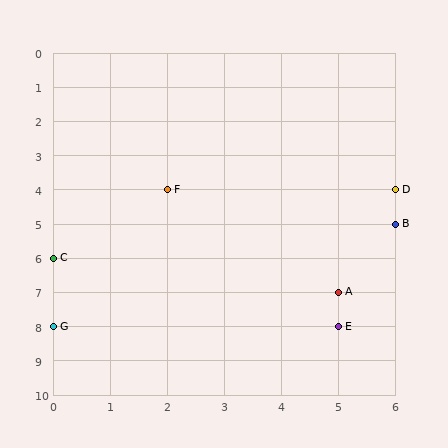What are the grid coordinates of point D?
Point D is at grid coordinates (6, 4).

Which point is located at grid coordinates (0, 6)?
Point C is at (0, 6).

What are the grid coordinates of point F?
Point F is at grid coordinates (2, 4).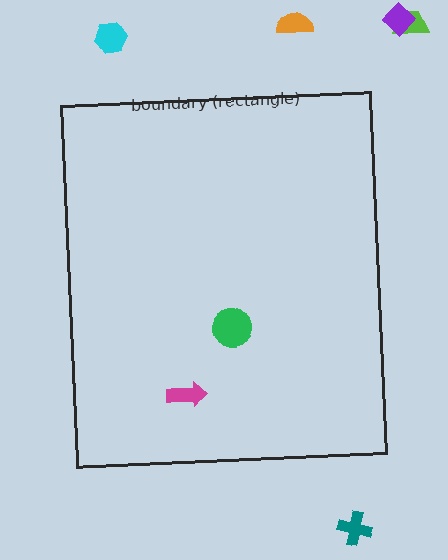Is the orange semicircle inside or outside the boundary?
Outside.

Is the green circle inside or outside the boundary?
Inside.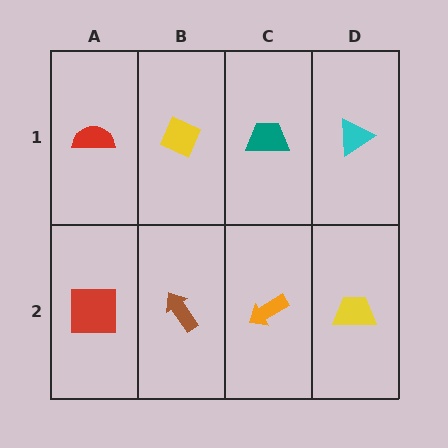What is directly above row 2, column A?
A red semicircle.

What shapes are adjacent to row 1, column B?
A brown arrow (row 2, column B), a red semicircle (row 1, column A), a teal trapezoid (row 1, column C).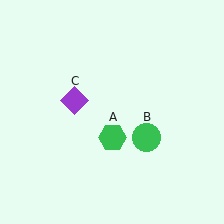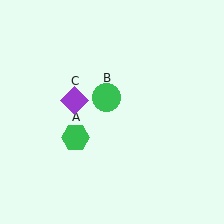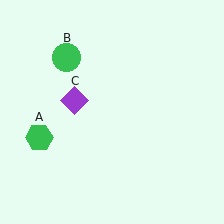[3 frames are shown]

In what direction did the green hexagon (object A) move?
The green hexagon (object A) moved left.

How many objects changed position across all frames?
2 objects changed position: green hexagon (object A), green circle (object B).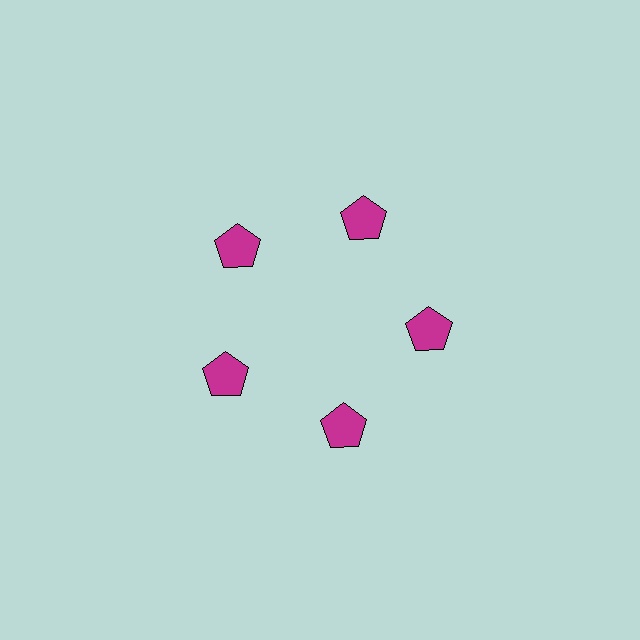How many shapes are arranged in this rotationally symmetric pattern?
There are 5 shapes, arranged in 5 groups of 1.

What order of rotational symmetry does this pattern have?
This pattern has 5-fold rotational symmetry.